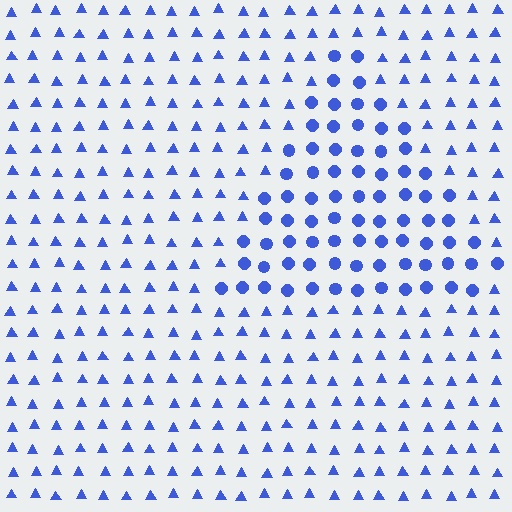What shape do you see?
I see a triangle.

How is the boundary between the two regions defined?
The boundary is defined by a change in element shape: circles inside vs. triangles outside. All elements share the same color and spacing.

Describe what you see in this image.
The image is filled with small blue elements arranged in a uniform grid. A triangle-shaped region contains circles, while the surrounding area contains triangles. The boundary is defined purely by the change in element shape.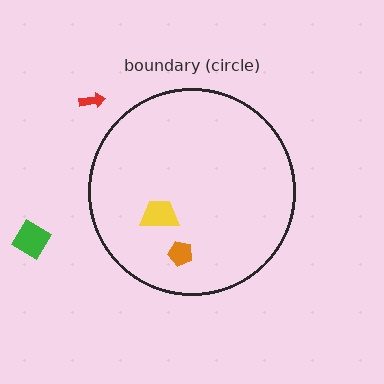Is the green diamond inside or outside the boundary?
Outside.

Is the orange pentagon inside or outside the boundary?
Inside.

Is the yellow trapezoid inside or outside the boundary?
Inside.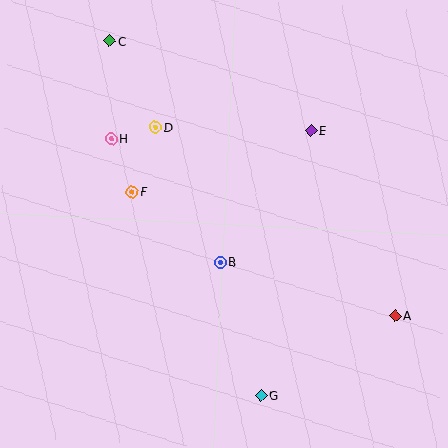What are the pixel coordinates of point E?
Point E is at (311, 130).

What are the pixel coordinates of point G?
Point G is at (261, 395).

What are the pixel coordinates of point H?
Point H is at (111, 139).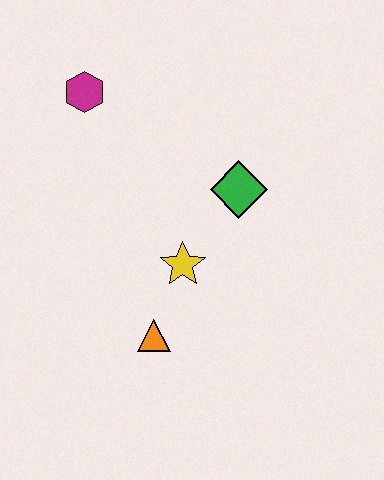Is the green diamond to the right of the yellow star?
Yes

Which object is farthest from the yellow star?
The magenta hexagon is farthest from the yellow star.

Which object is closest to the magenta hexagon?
The green diamond is closest to the magenta hexagon.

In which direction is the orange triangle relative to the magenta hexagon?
The orange triangle is below the magenta hexagon.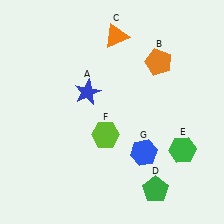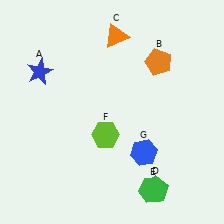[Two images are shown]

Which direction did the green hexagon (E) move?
The green hexagon (E) moved down.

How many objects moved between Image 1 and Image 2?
2 objects moved between the two images.